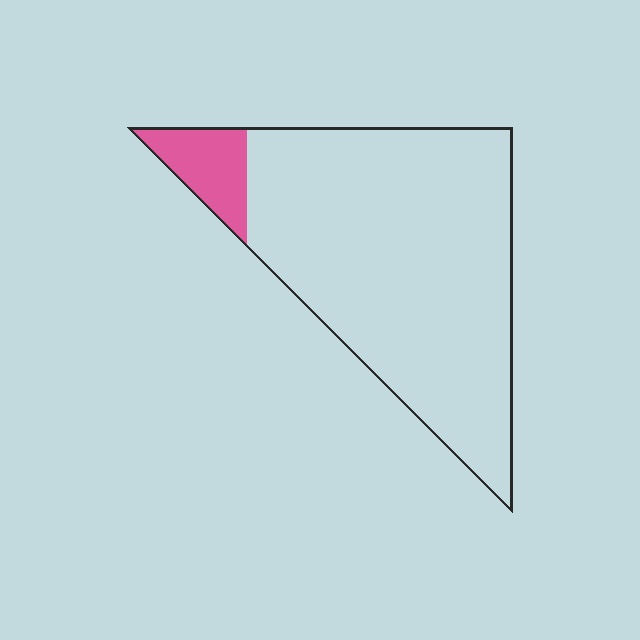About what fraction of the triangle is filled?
About one tenth (1/10).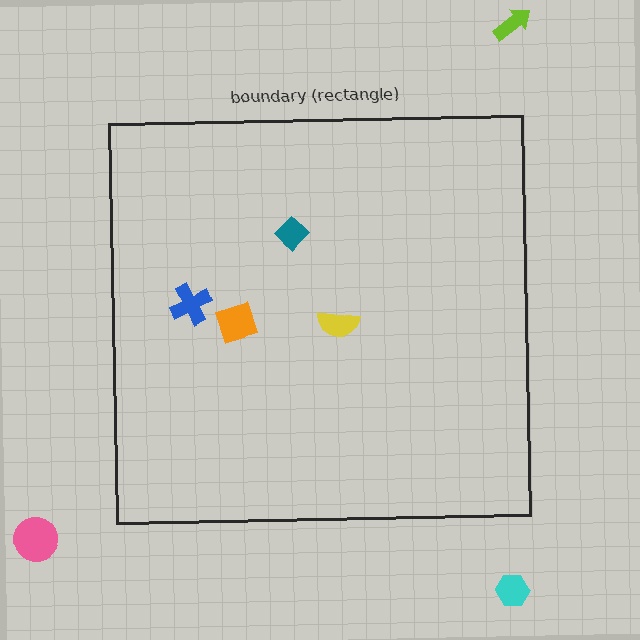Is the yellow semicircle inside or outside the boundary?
Inside.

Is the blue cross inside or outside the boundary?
Inside.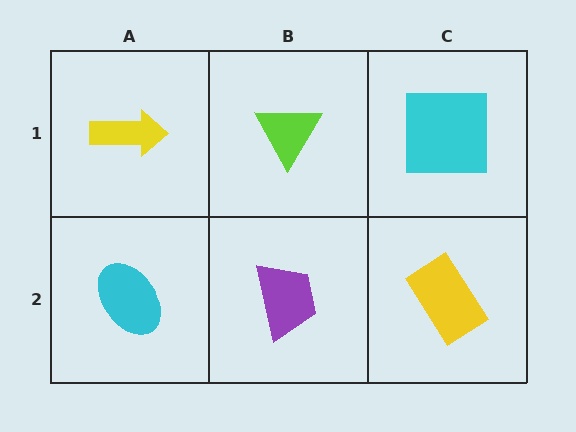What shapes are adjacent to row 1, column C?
A yellow rectangle (row 2, column C), a lime triangle (row 1, column B).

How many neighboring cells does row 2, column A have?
2.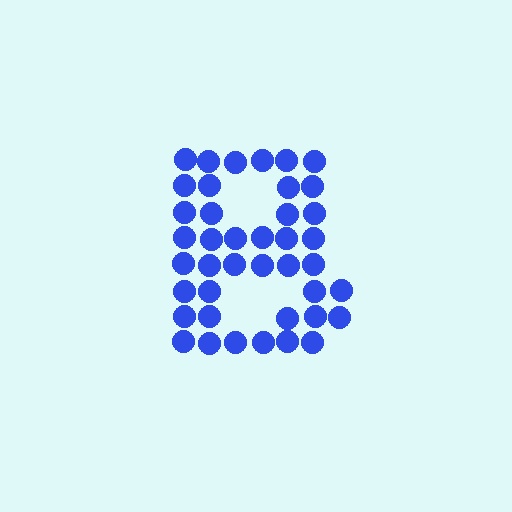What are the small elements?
The small elements are circles.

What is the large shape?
The large shape is the letter B.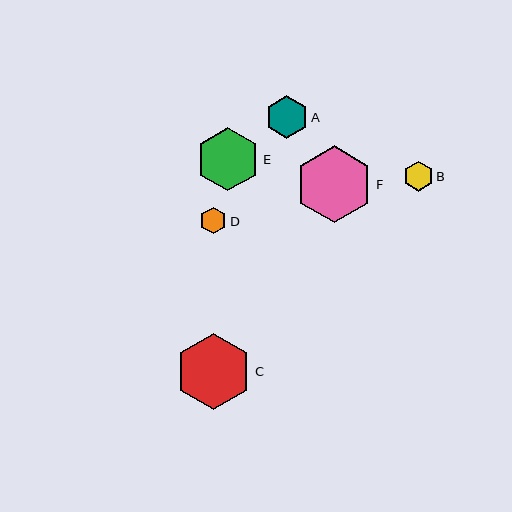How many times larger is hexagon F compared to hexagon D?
Hexagon F is approximately 2.9 times the size of hexagon D.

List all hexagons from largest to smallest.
From largest to smallest: F, C, E, A, B, D.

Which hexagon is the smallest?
Hexagon D is the smallest with a size of approximately 27 pixels.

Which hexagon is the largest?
Hexagon F is the largest with a size of approximately 77 pixels.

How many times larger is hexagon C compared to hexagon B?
Hexagon C is approximately 2.5 times the size of hexagon B.